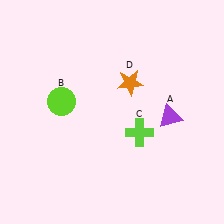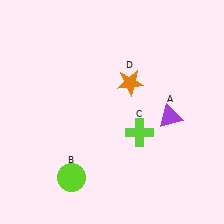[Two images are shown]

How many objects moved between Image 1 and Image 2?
1 object moved between the two images.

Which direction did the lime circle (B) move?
The lime circle (B) moved down.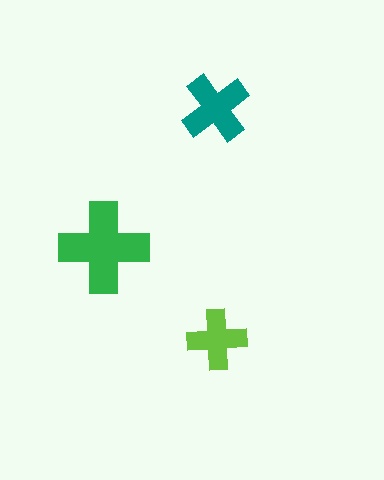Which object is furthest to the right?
The lime cross is rightmost.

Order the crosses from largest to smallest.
the green one, the teal one, the lime one.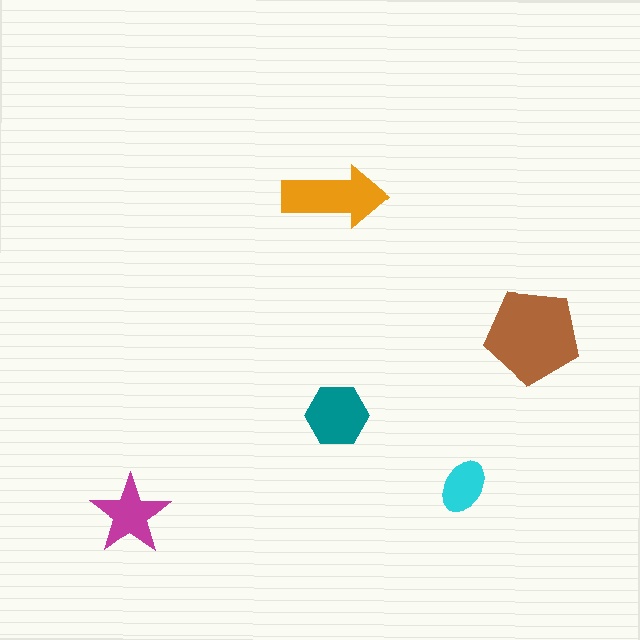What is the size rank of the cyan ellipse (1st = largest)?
5th.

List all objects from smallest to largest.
The cyan ellipse, the magenta star, the teal hexagon, the orange arrow, the brown pentagon.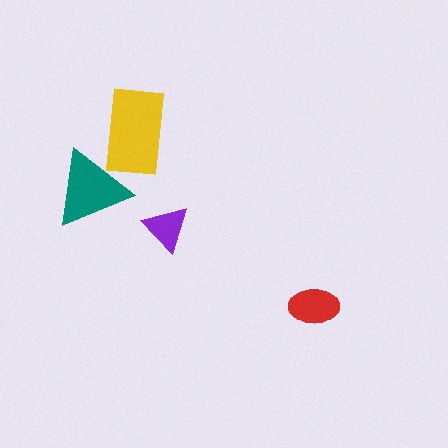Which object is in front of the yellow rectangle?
The teal triangle is in front of the yellow rectangle.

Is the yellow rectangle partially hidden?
Yes, it is partially covered by another shape.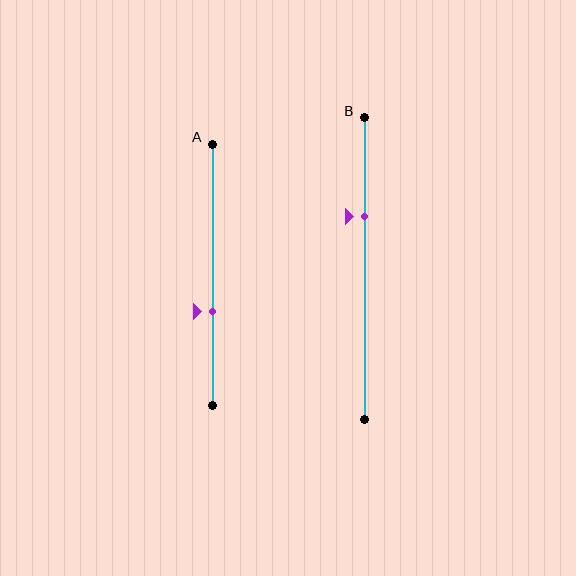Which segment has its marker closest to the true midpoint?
Segment A has its marker closest to the true midpoint.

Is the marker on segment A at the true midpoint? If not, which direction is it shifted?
No, the marker on segment A is shifted downward by about 14% of the segment length.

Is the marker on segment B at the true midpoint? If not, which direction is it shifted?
No, the marker on segment B is shifted upward by about 17% of the segment length.